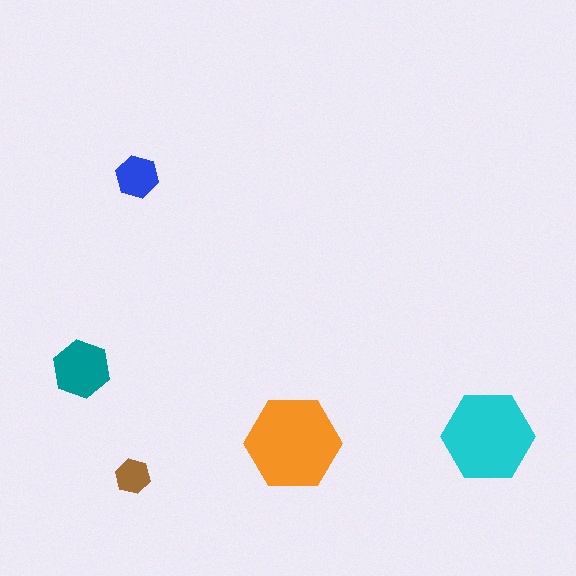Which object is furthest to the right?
The cyan hexagon is rightmost.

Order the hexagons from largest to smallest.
the orange one, the cyan one, the teal one, the blue one, the brown one.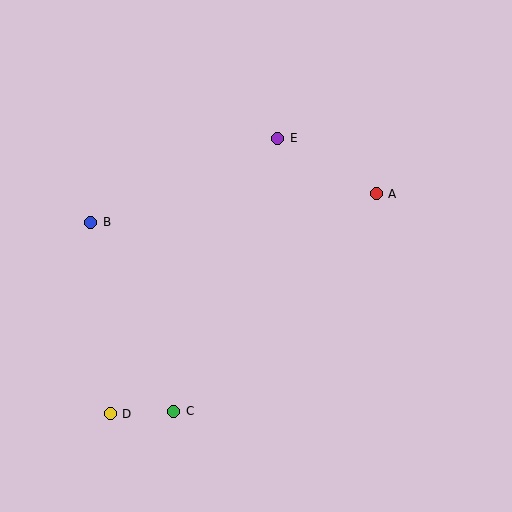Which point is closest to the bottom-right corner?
Point A is closest to the bottom-right corner.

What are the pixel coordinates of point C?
Point C is at (174, 411).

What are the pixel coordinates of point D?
Point D is at (110, 414).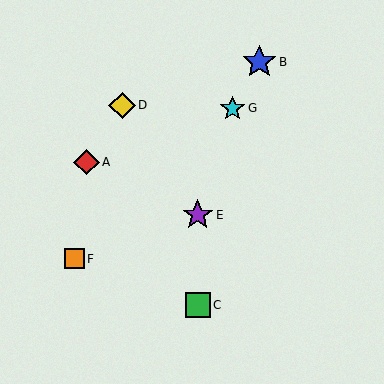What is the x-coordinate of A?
Object A is at x≈86.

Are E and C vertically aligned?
Yes, both are at x≈198.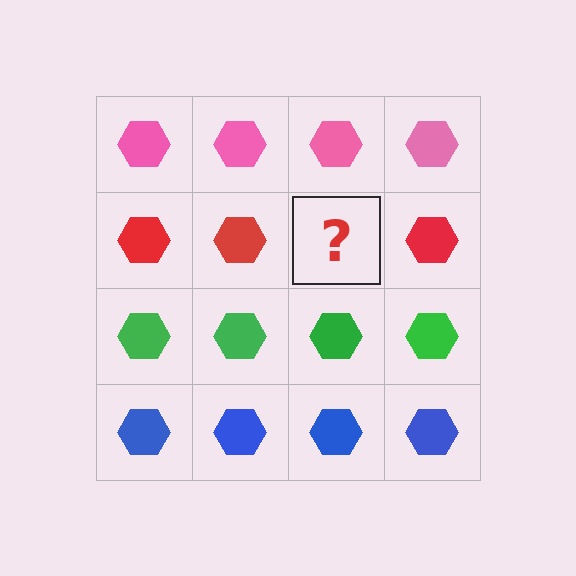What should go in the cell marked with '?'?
The missing cell should contain a red hexagon.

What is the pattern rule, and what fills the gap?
The rule is that each row has a consistent color. The gap should be filled with a red hexagon.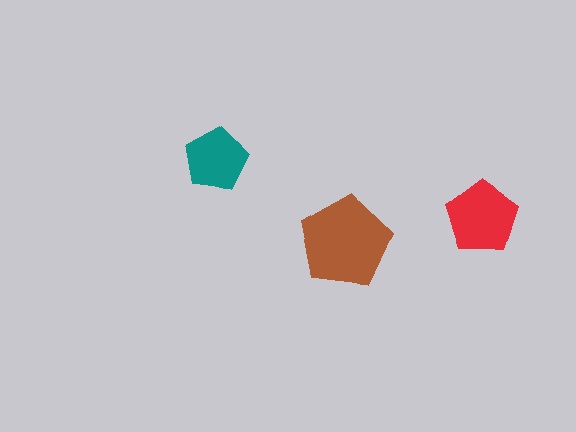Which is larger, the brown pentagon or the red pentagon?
The brown one.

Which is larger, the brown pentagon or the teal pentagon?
The brown one.